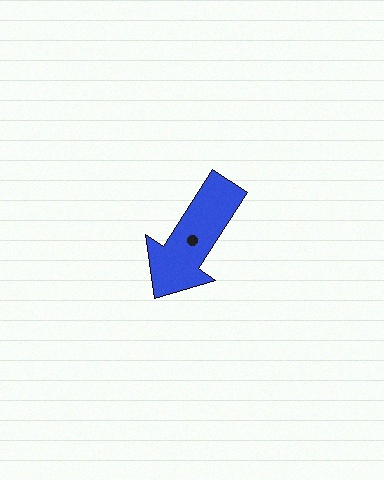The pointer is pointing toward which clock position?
Roughly 7 o'clock.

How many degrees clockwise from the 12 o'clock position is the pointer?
Approximately 213 degrees.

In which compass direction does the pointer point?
Southwest.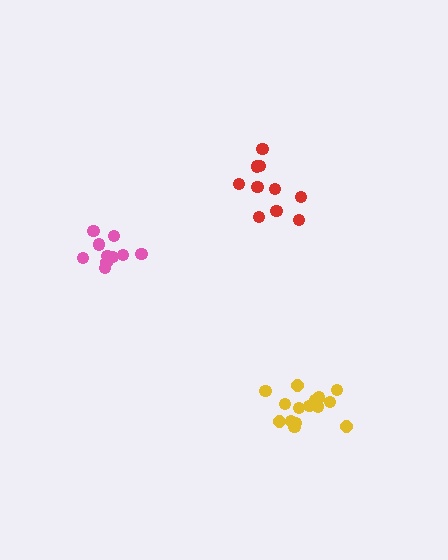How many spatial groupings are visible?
There are 3 spatial groupings.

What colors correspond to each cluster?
The clusters are colored: pink, red, yellow.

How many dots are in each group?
Group 1: 11 dots, Group 2: 10 dots, Group 3: 16 dots (37 total).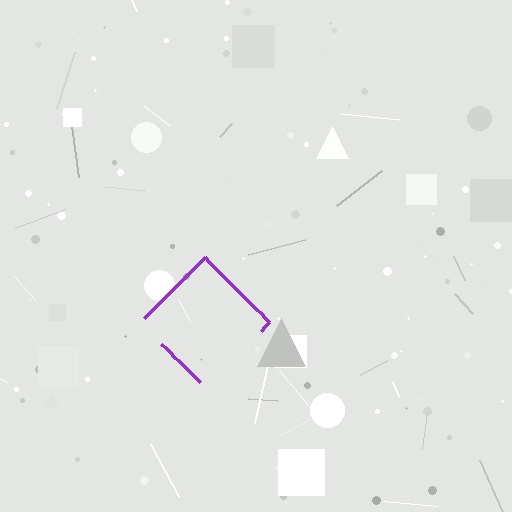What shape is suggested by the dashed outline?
The dashed outline suggests a diamond.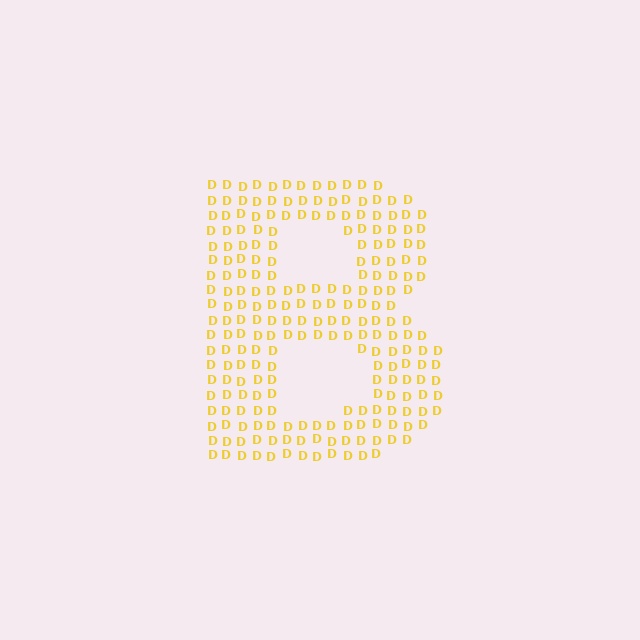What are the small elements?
The small elements are letter D's.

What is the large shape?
The large shape is the letter B.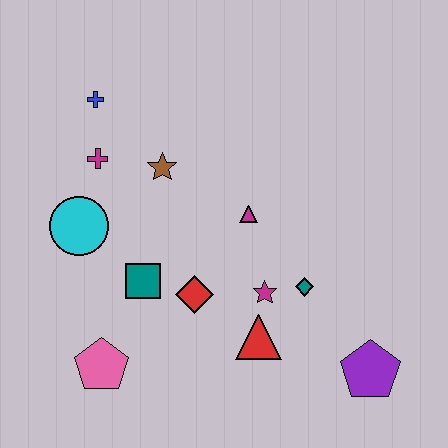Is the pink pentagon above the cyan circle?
No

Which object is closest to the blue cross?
The magenta cross is closest to the blue cross.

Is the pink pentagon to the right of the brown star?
No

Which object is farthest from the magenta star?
The blue cross is farthest from the magenta star.